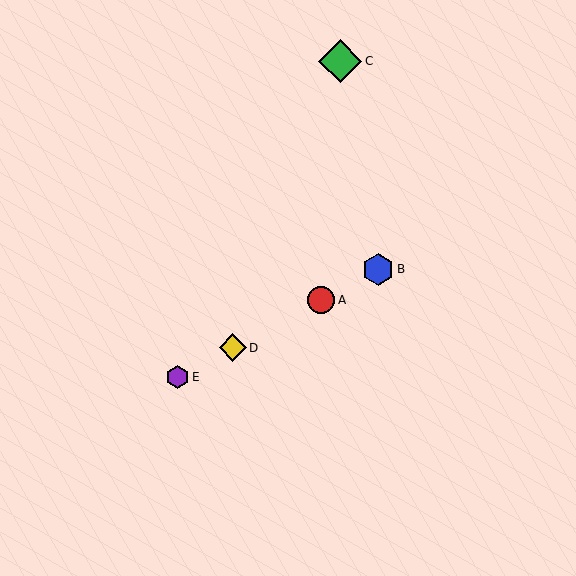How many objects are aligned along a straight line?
4 objects (A, B, D, E) are aligned along a straight line.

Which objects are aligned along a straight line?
Objects A, B, D, E are aligned along a straight line.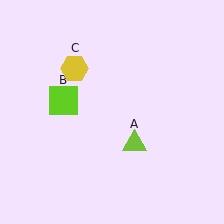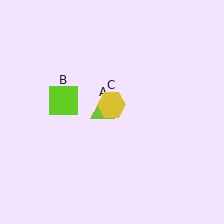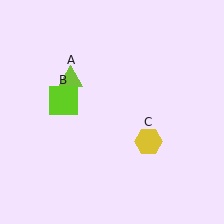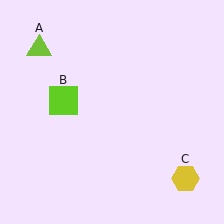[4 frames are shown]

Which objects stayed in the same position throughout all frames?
Lime square (object B) remained stationary.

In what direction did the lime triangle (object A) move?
The lime triangle (object A) moved up and to the left.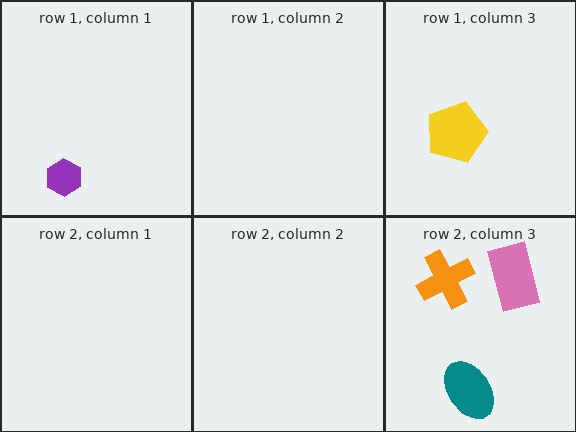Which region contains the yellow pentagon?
The row 1, column 3 region.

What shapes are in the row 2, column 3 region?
The orange cross, the pink rectangle, the teal ellipse.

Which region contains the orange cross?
The row 2, column 3 region.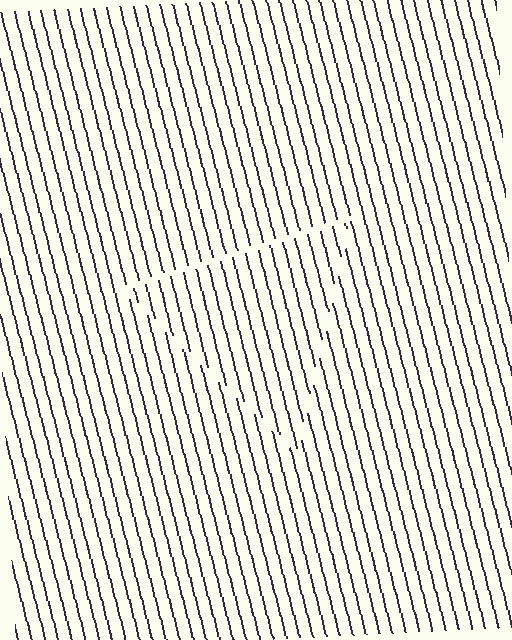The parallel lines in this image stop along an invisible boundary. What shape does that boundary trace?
An illusory triangle. The interior of the shape contains the same grating, shifted by half a period — the contour is defined by the phase discontinuity where line-ends from the inner and outer gratings abut.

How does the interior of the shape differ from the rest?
The interior of the shape contains the same grating, shifted by half a period — the contour is defined by the phase discontinuity where line-ends from the inner and outer gratings abut.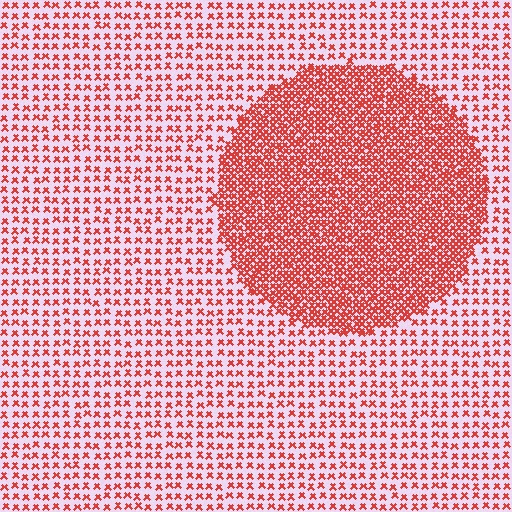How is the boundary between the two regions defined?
The boundary is defined by a change in element density (approximately 2.5x ratio). All elements are the same color, size, and shape.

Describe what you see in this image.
The image contains small red elements arranged at two different densities. A circle-shaped region is visible where the elements are more densely packed than the surrounding area.